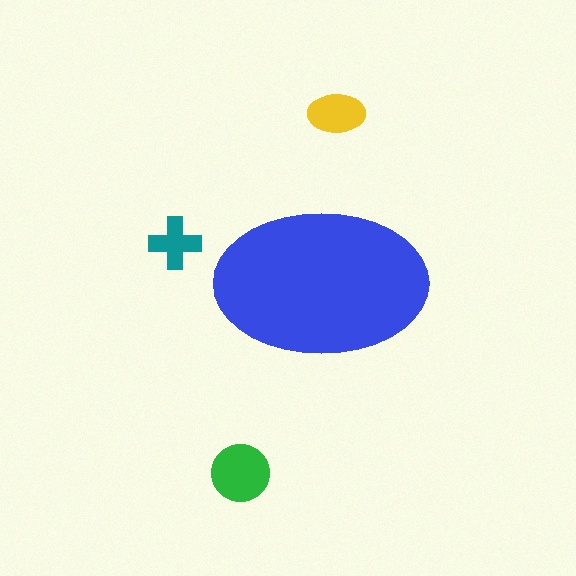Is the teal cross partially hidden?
No, the teal cross is fully visible.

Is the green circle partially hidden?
No, the green circle is fully visible.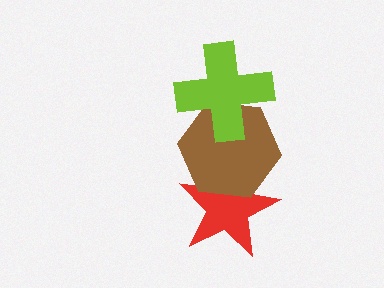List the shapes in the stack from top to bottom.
From top to bottom: the lime cross, the brown hexagon, the red star.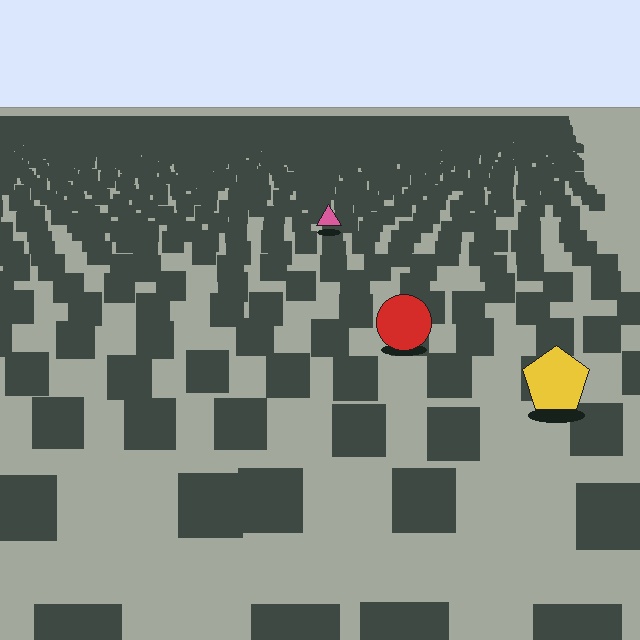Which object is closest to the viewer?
The yellow pentagon is closest. The texture marks near it are larger and more spread out.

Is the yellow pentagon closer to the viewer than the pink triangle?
Yes. The yellow pentagon is closer — you can tell from the texture gradient: the ground texture is coarser near it.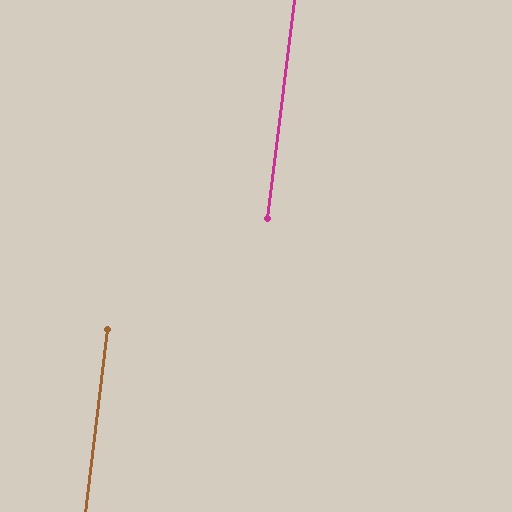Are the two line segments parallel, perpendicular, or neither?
Parallel — their directions differ by only 0.3°.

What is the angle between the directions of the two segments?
Approximately 0 degrees.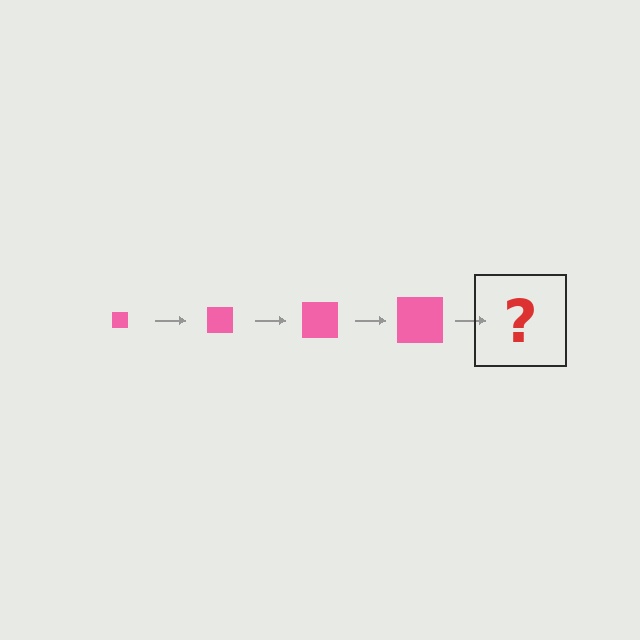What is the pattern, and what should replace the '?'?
The pattern is that the square gets progressively larger each step. The '?' should be a pink square, larger than the previous one.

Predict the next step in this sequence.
The next step is a pink square, larger than the previous one.